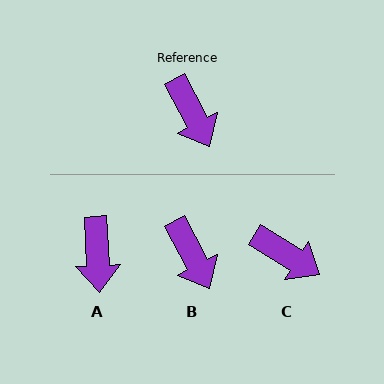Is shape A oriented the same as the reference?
No, it is off by about 25 degrees.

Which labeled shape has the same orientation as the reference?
B.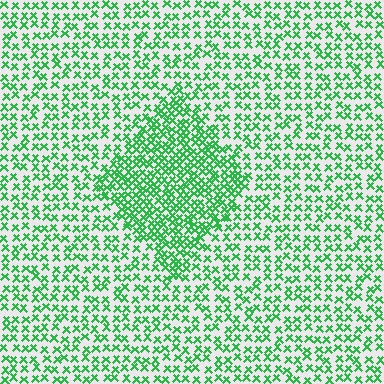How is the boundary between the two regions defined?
The boundary is defined by a change in element density (approximately 1.9x ratio). All elements are the same color, size, and shape.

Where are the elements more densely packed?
The elements are more densely packed inside the diamond boundary.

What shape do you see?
I see a diamond.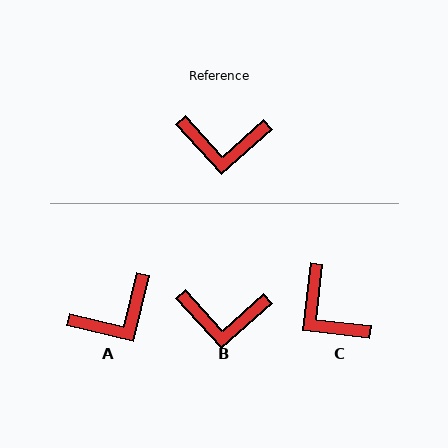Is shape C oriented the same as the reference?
No, it is off by about 49 degrees.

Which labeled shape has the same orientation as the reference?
B.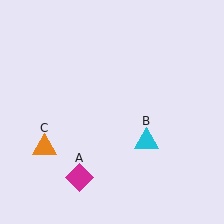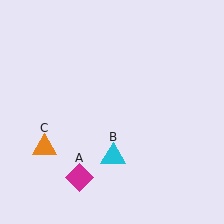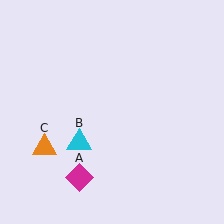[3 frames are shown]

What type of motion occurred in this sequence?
The cyan triangle (object B) rotated clockwise around the center of the scene.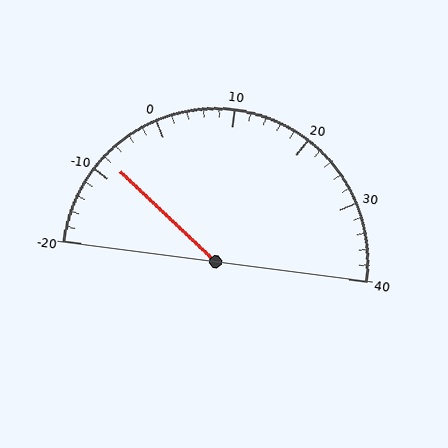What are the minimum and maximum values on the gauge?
The gauge ranges from -20 to 40.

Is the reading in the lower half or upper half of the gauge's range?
The reading is in the lower half of the range (-20 to 40).